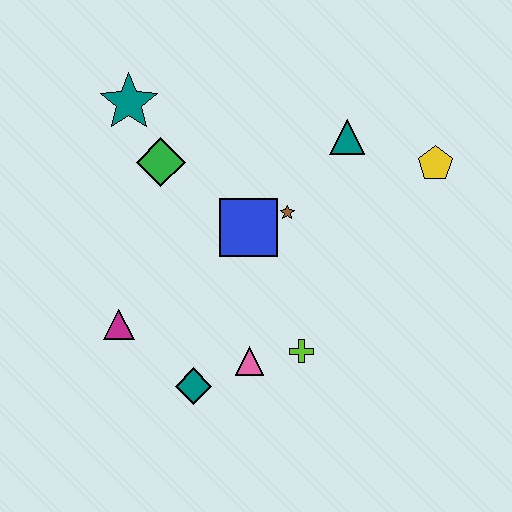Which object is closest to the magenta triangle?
The teal diamond is closest to the magenta triangle.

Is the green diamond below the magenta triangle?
No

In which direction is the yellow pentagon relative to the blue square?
The yellow pentagon is to the right of the blue square.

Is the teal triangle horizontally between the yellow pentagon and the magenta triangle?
Yes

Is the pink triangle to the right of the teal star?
Yes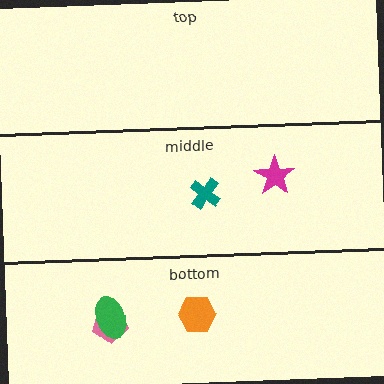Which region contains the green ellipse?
The bottom region.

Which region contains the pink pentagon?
The bottom region.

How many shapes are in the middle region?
2.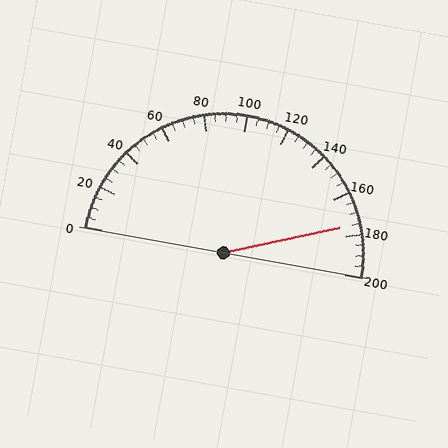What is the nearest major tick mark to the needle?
The nearest major tick mark is 180.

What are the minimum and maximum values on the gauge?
The gauge ranges from 0 to 200.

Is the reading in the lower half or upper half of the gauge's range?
The reading is in the upper half of the range (0 to 200).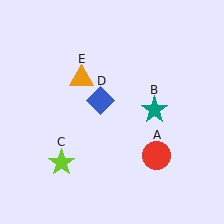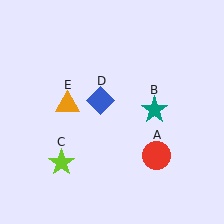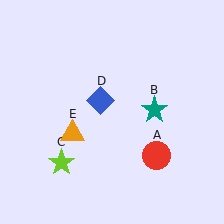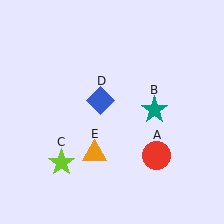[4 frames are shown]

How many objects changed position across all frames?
1 object changed position: orange triangle (object E).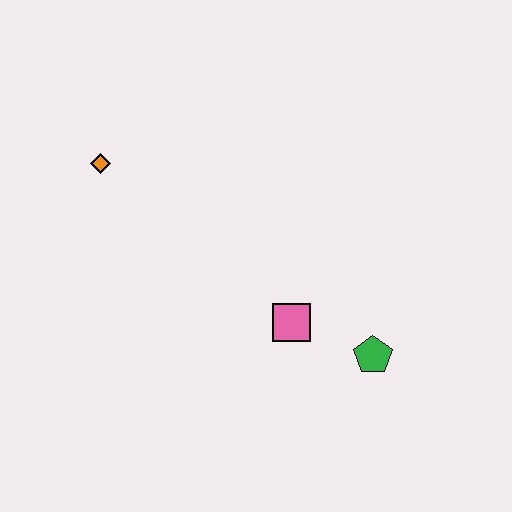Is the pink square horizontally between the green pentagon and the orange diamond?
Yes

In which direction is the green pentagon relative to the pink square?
The green pentagon is to the right of the pink square.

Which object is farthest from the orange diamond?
The green pentagon is farthest from the orange diamond.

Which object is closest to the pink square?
The green pentagon is closest to the pink square.